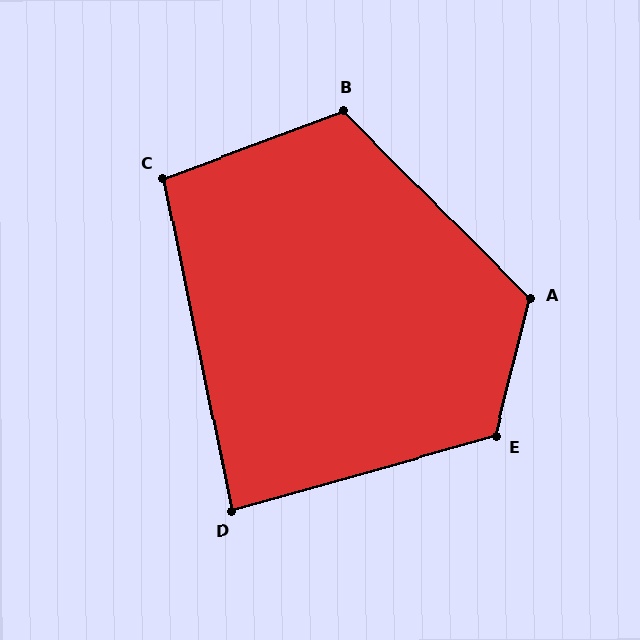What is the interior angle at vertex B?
Approximately 114 degrees (obtuse).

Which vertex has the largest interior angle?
A, at approximately 121 degrees.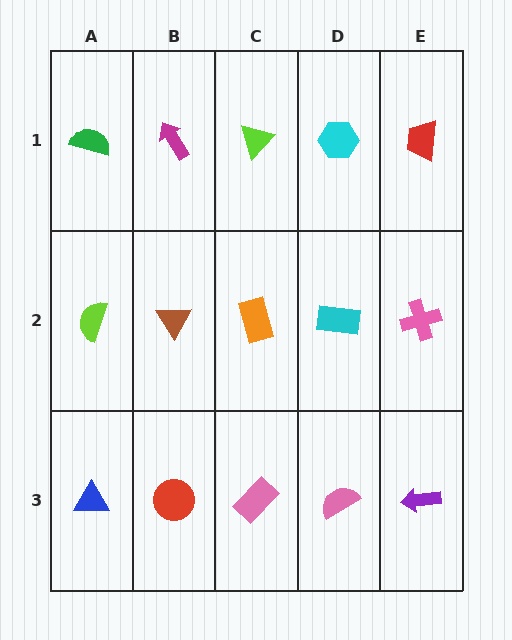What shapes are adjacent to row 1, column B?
A brown triangle (row 2, column B), a green semicircle (row 1, column A), a lime triangle (row 1, column C).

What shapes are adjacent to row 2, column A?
A green semicircle (row 1, column A), a blue triangle (row 3, column A), a brown triangle (row 2, column B).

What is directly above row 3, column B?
A brown triangle.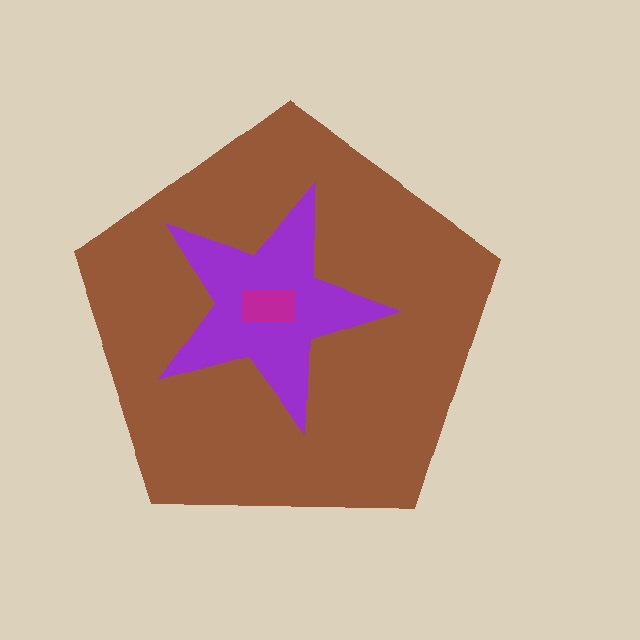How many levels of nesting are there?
3.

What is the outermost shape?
The brown pentagon.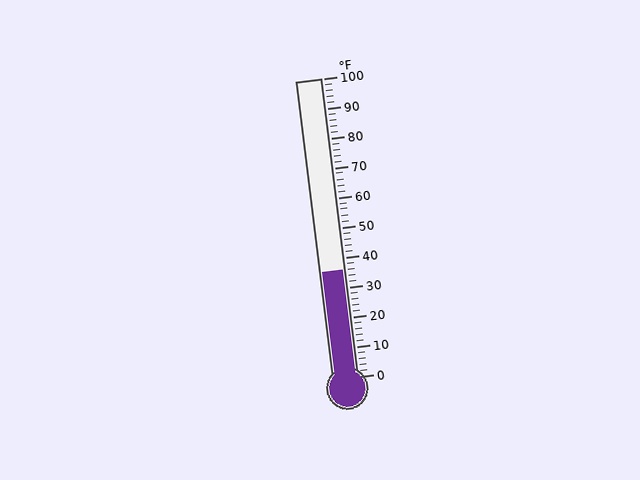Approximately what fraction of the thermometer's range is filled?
The thermometer is filled to approximately 35% of its range.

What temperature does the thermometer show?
The thermometer shows approximately 36°F.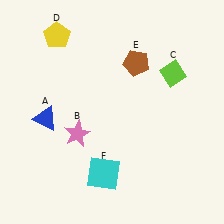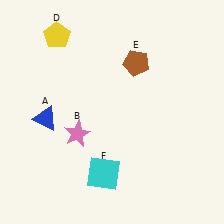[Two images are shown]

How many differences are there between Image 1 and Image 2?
There is 1 difference between the two images.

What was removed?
The lime diamond (C) was removed in Image 2.